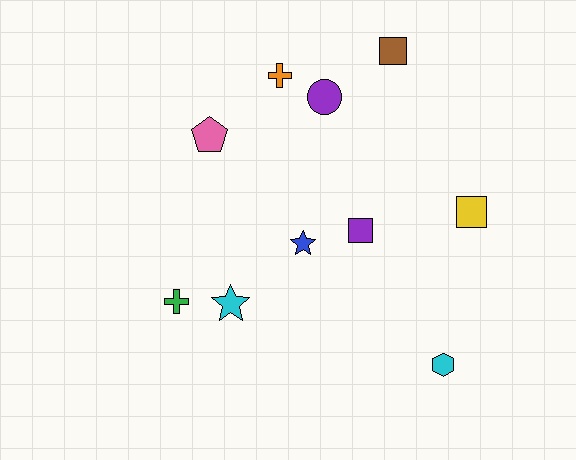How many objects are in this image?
There are 10 objects.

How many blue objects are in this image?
There is 1 blue object.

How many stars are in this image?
There are 2 stars.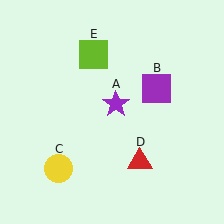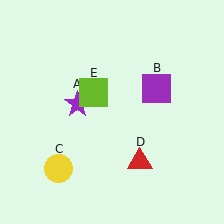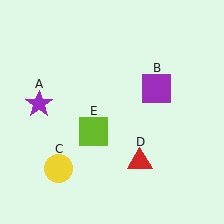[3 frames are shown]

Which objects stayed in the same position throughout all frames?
Purple square (object B) and yellow circle (object C) and red triangle (object D) remained stationary.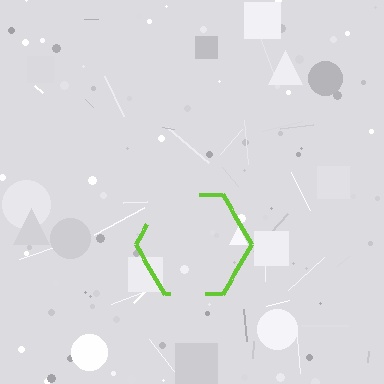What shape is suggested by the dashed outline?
The dashed outline suggests a hexagon.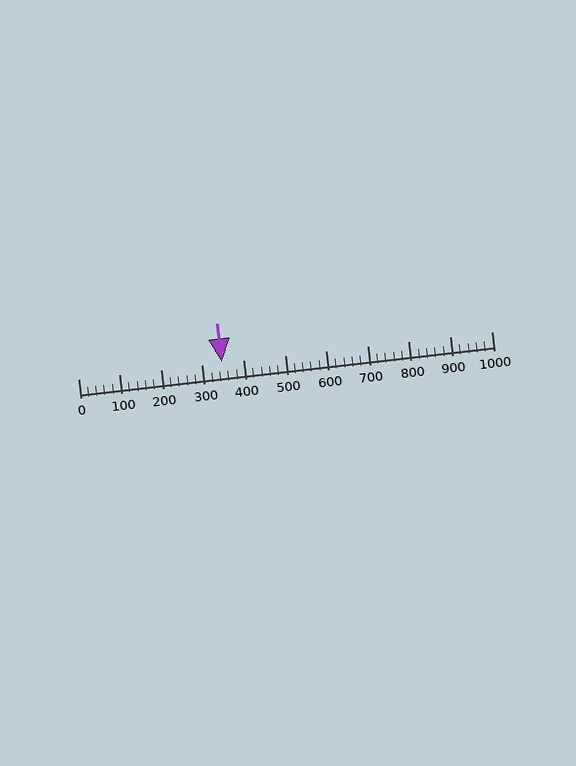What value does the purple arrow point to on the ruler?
The purple arrow points to approximately 348.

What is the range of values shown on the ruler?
The ruler shows values from 0 to 1000.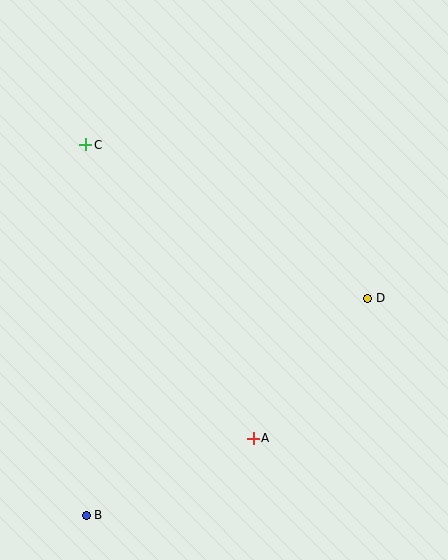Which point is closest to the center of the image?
Point D at (368, 298) is closest to the center.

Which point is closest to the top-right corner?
Point D is closest to the top-right corner.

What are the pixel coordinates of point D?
Point D is at (368, 298).